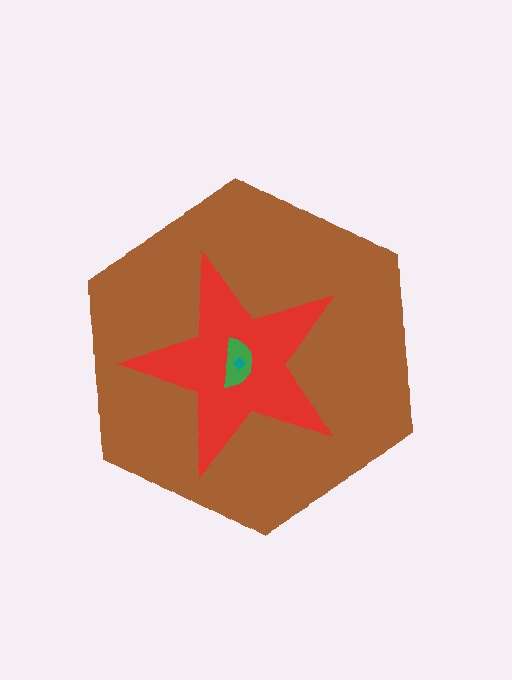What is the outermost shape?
The brown hexagon.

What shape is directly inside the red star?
The green semicircle.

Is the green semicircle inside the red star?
Yes.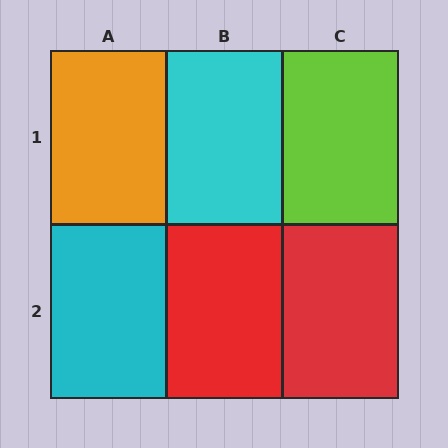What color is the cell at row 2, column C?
Red.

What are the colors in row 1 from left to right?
Orange, cyan, lime.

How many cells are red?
2 cells are red.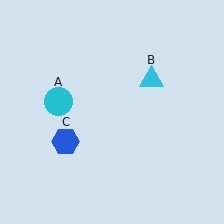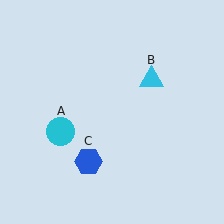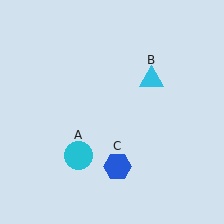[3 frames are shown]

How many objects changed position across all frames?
2 objects changed position: cyan circle (object A), blue hexagon (object C).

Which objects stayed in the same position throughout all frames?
Cyan triangle (object B) remained stationary.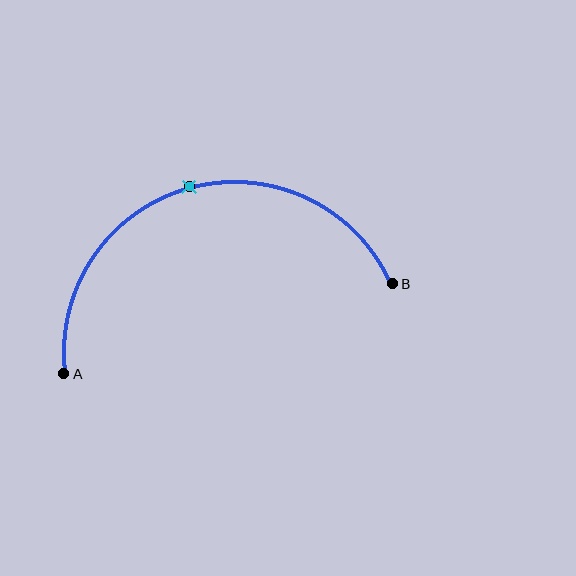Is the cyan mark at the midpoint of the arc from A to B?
Yes. The cyan mark lies on the arc at equal arc-length from both A and B — it is the arc midpoint.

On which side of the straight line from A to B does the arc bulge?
The arc bulges above the straight line connecting A and B.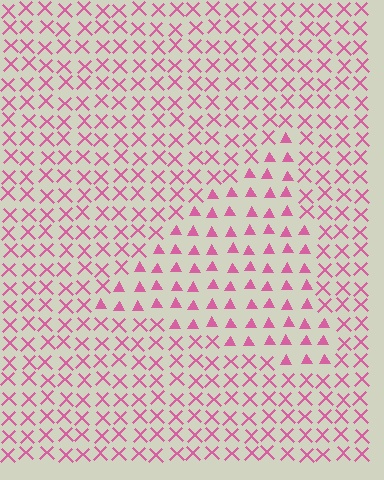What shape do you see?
I see a triangle.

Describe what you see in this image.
The image is filled with small pink elements arranged in a uniform grid. A triangle-shaped region contains triangles, while the surrounding area contains X marks. The boundary is defined purely by the change in element shape.